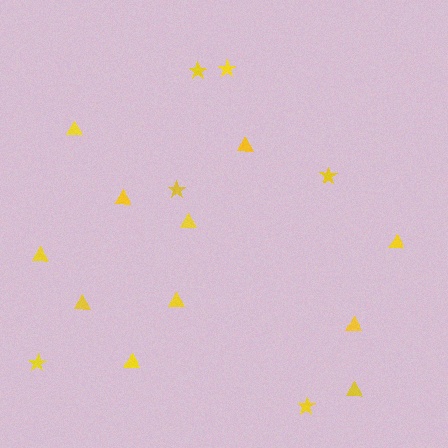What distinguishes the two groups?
There are 2 groups: one group of stars (6) and one group of triangles (11).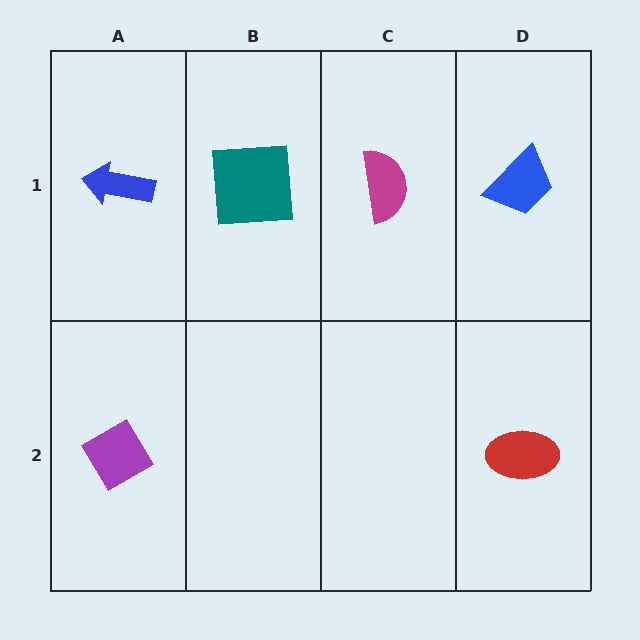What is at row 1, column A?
A blue arrow.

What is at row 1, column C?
A magenta semicircle.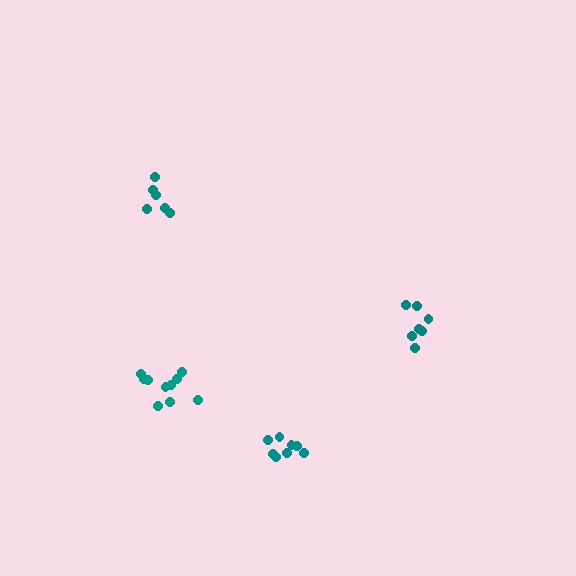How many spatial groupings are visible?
There are 4 spatial groupings.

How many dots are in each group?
Group 1: 6 dots, Group 2: 10 dots, Group 3: 8 dots, Group 4: 7 dots (31 total).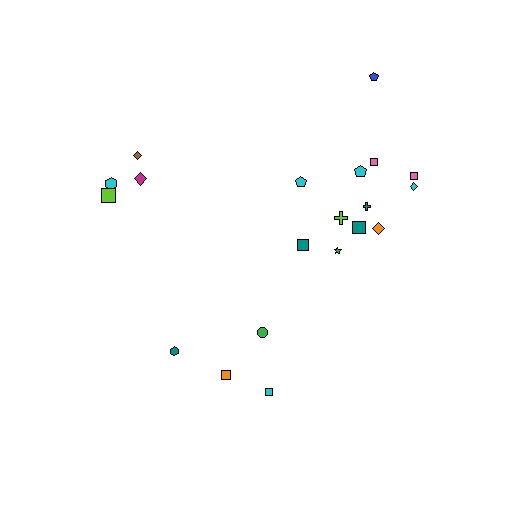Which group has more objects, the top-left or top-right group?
The top-right group.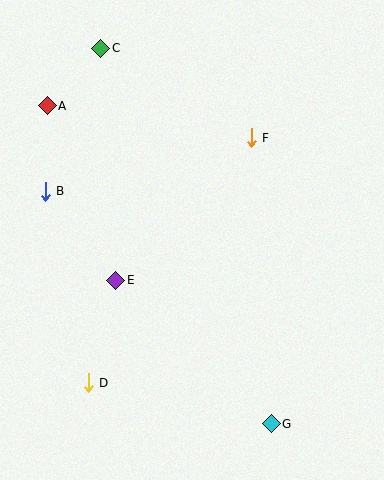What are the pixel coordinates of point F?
Point F is at (251, 138).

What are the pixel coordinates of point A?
Point A is at (47, 106).